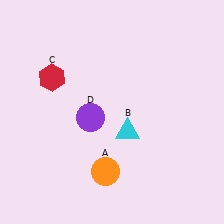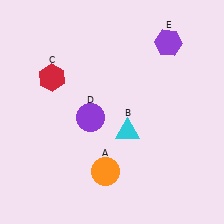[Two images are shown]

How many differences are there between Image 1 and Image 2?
There is 1 difference between the two images.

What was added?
A purple hexagon (E) was added in Image 2.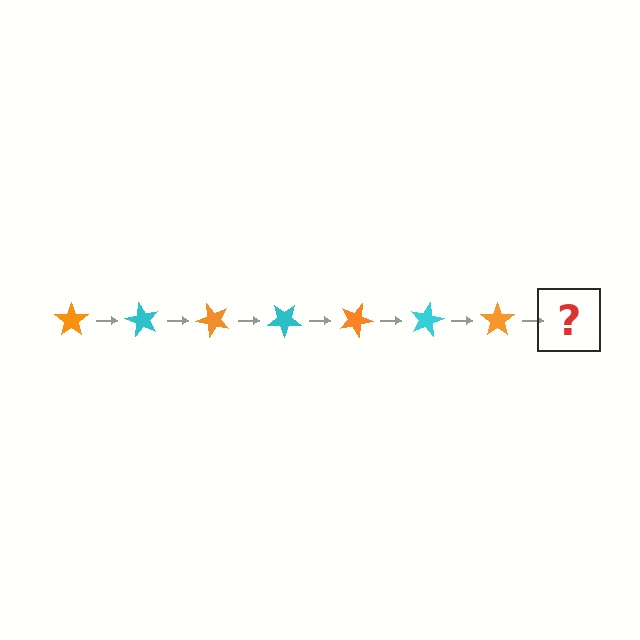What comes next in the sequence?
The next element should be a cyan star, rotated 420 degrees from the start.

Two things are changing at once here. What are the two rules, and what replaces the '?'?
The two rules are that it rotates 60 degrees each step and the color cycles through orange and cyan. The '?' should be a cyan star, rotated 420 degrees from the start.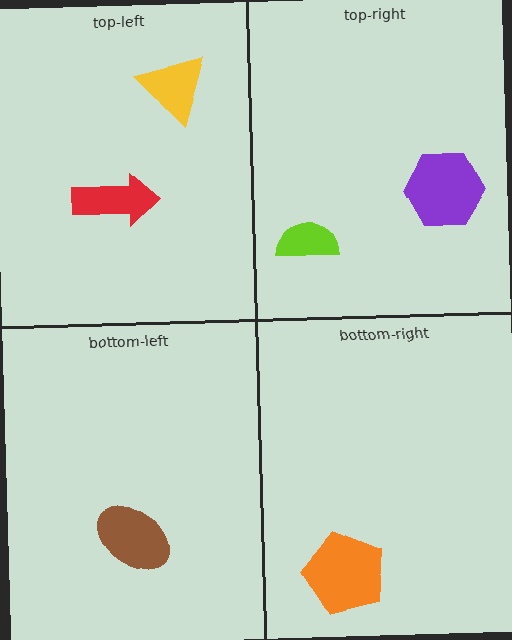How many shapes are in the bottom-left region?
1.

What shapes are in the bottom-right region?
The orange pentagon.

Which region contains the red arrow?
The top-left region.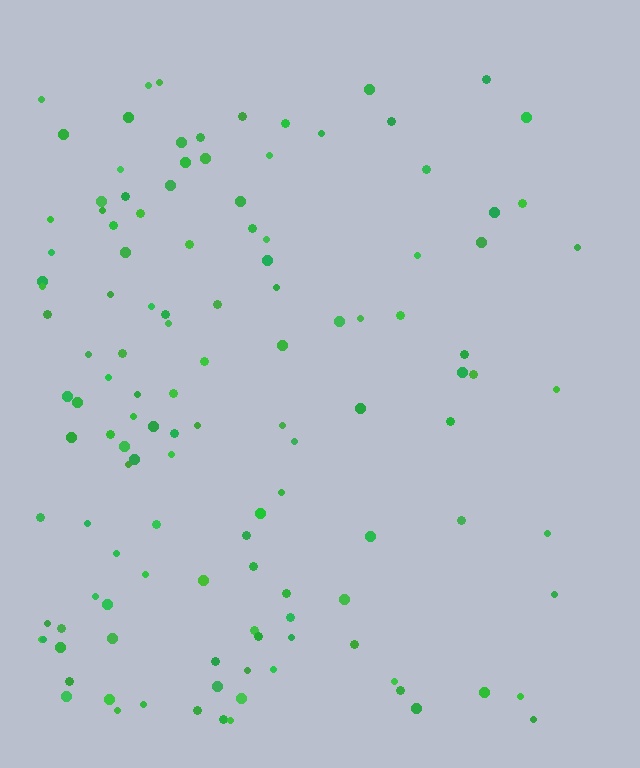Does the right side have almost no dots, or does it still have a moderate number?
Still a moderate number, just noticeably fewer than the left.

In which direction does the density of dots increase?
From right to left, with the left side densest.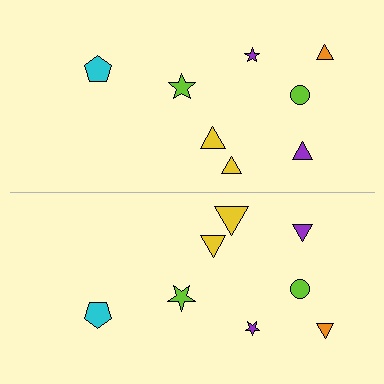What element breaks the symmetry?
The yellow triangle on the bottom side has a different size than its mirror counterpart.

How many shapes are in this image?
There are 16 shapes in this image.